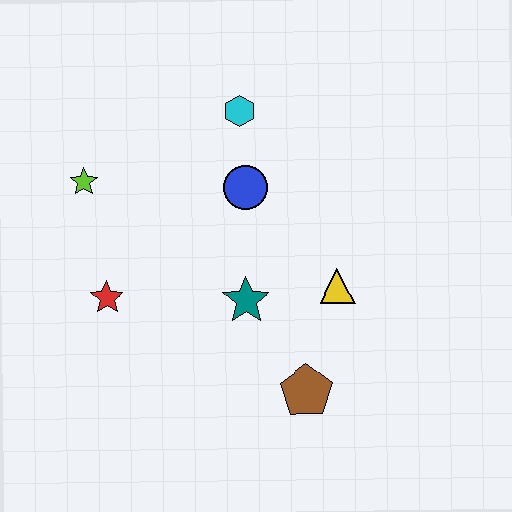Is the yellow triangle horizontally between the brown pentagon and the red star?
No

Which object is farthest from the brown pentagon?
The lime star is farthest from the brown pentagon.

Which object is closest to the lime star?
The red star is closest to the lime star.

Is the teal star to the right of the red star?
Yes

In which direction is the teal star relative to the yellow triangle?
The teal star is to the left of the yellow triangle.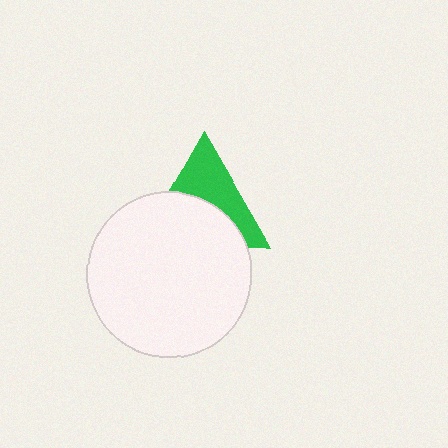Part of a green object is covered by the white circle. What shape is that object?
It is a triangle.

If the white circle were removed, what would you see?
You would see the complete green triangle.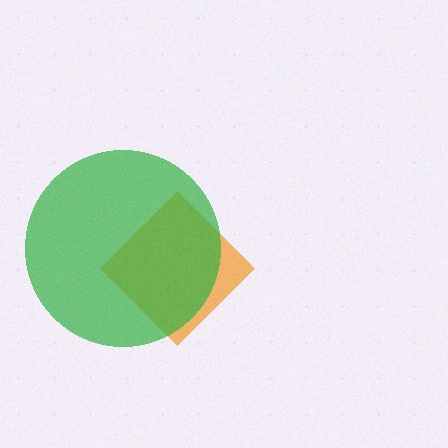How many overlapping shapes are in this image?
There are 2 overlapping shapes in the image.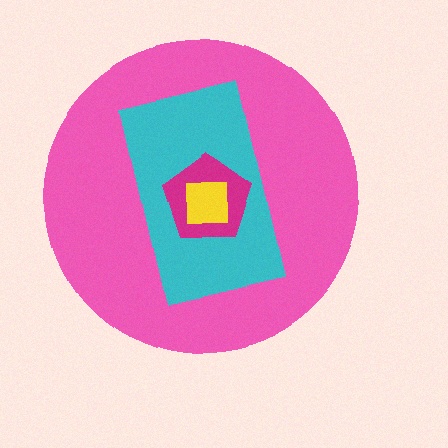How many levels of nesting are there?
4.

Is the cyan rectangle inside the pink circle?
Yes.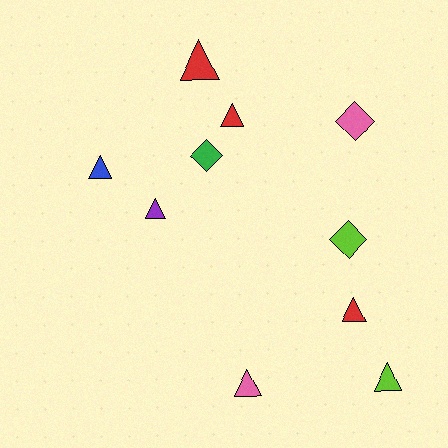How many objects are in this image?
There are 10 objects.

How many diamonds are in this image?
There are 3 diamonds.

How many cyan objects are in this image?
There are no cyan objects.